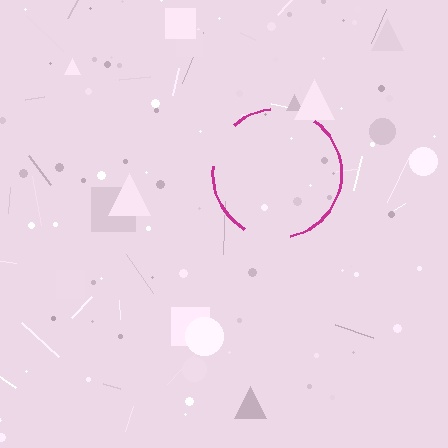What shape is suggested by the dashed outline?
The dashed outline suggests a circle.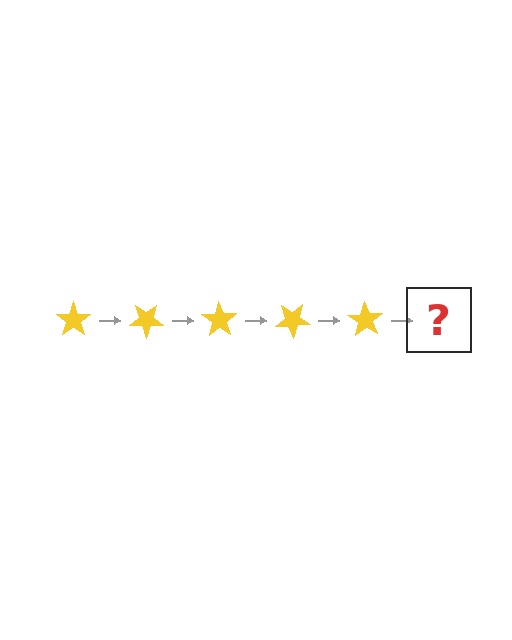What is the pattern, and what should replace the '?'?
The pattern is that the star rotates 35 degrees each step. The '?' should be a yellow star rotated 175 degrees.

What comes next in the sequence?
The next element should be a yellow star rotated 175 degrees.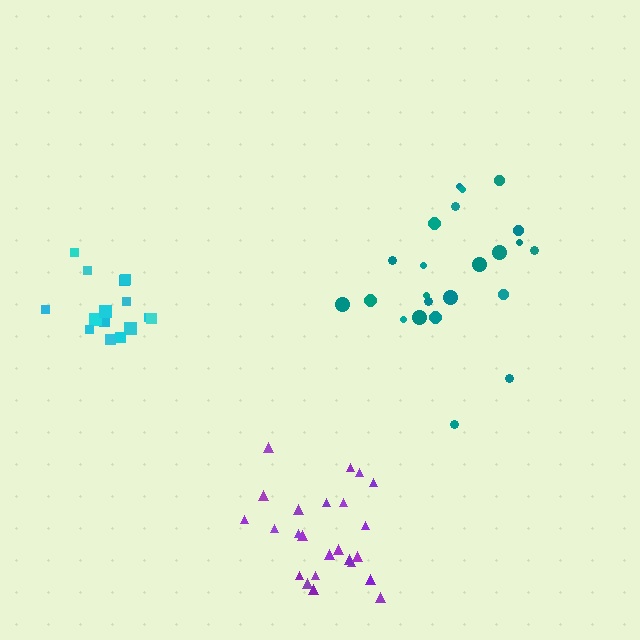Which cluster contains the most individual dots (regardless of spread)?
Purple (24).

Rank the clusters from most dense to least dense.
cyan, purple, teal.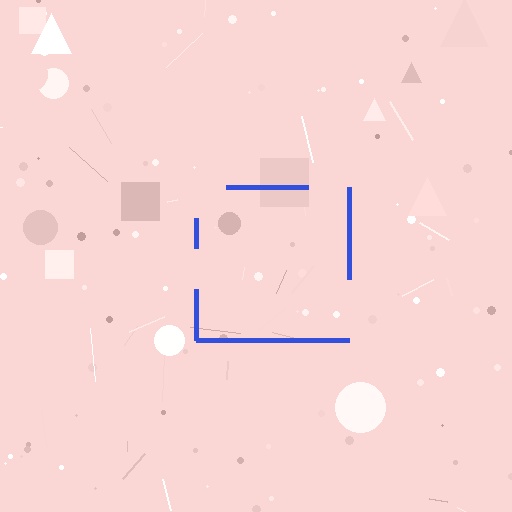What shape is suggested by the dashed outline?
The dashed outline suggests a square.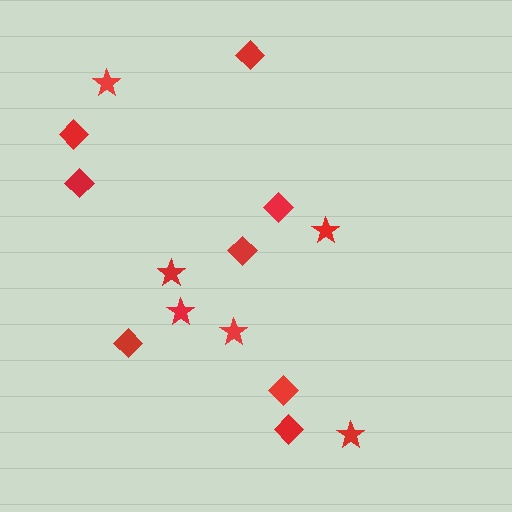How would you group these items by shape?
There are 2 groups: one group of diamonds (8) and one group of stars (6).